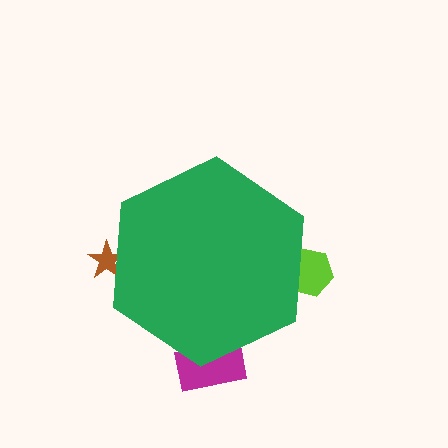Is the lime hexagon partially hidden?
Yes, the lime hexagon is partially hidden behind the green hexagon.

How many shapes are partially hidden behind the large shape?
3 shapes are partially hidden.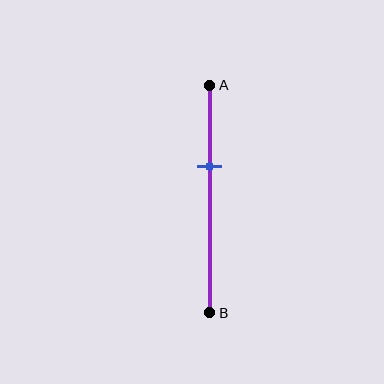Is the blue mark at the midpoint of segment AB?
No, the mark is at about 35% from A, not at the 50% midpoint.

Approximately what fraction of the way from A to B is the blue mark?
The blue mark is approximately 35% of the way from A to B.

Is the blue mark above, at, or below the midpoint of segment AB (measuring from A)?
The blue mark is above the midpoint of segment AB.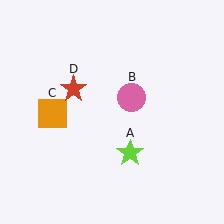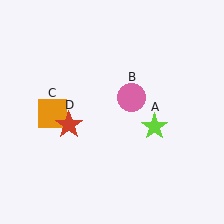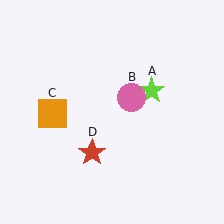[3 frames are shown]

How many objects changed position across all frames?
2 objects changed position: lime star (object A), red star (object D).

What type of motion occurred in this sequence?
The lime star (object A), red star (object D) rotated counterclockwise around the center of the scene.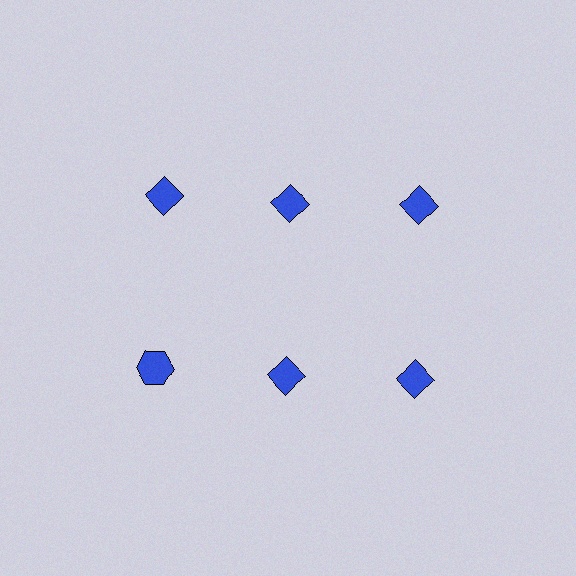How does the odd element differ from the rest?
It has a different shape: hexagon instead of diamond.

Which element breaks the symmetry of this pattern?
The blue hexagon in the second row, leftmost column breaks the symmetry. All other shapes are blue diamonds.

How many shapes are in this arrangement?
There are 6 shapes arranged in a grid pattern.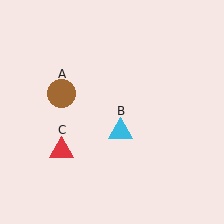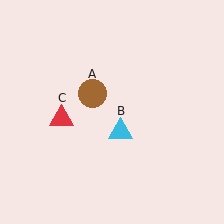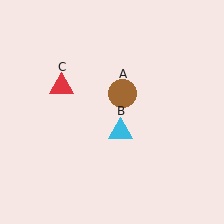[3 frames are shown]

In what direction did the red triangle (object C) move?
The red triangle (object C) moved up.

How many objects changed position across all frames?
2 objects changed position: brown circle (object A), red triangle (object C).